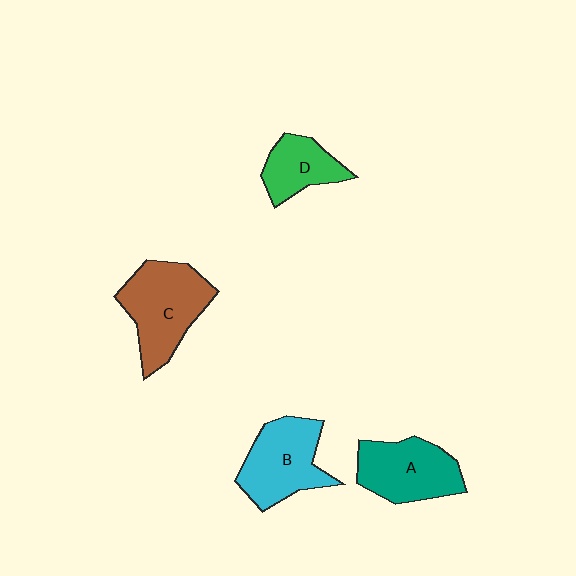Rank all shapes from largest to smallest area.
From largest to smallest: C (brown), B (cyan), A (teal), D (green).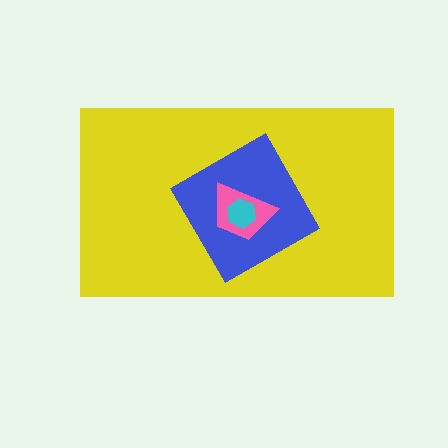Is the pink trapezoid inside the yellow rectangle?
Yes.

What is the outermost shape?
The yellow rectangle.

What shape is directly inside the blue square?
The pink trapezoid.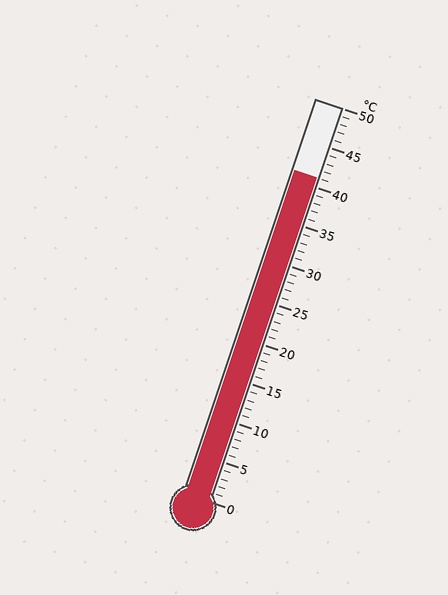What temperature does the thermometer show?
The thermometer shows approximately 41°C.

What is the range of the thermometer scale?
The thermometer scale ranges from 0°C to 50°C.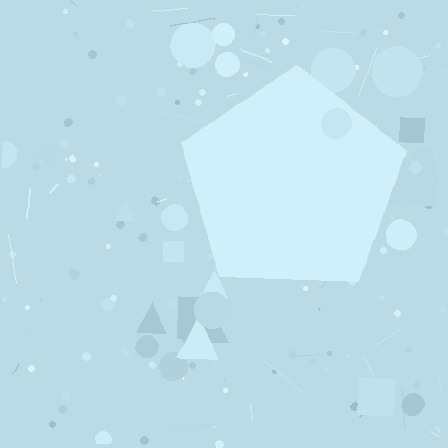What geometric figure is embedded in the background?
A pentagon is embedded in the background.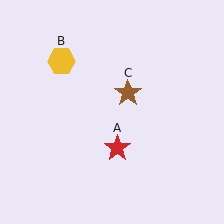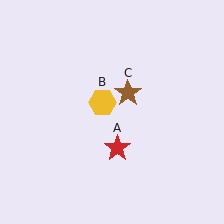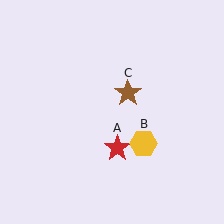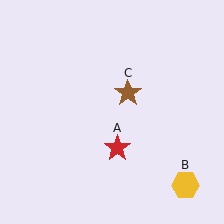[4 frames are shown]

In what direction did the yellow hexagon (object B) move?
The yellow hexagon (object B) moved down and to the right.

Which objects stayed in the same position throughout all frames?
Red star (object A) and brown star (object C) remained stationary.